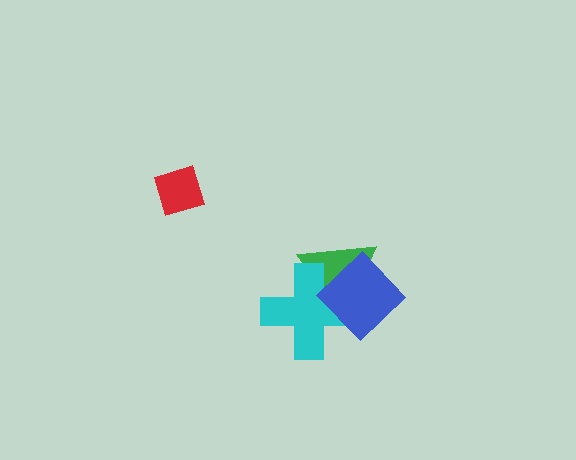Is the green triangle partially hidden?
Yes, it is partially covered by another shape.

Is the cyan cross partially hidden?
Yes, it is partially covered by another shape.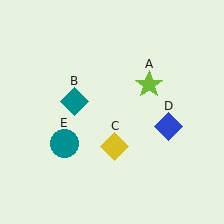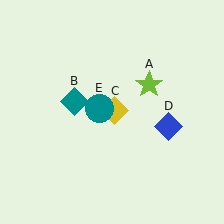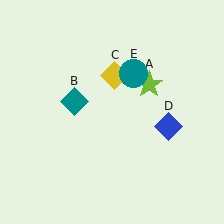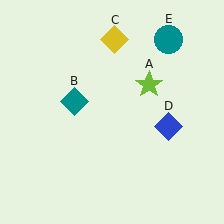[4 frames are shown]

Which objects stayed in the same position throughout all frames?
Lime star (object A) and teal diamond (object B) and blue diamond (object D) remained stationary.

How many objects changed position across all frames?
2 objects changed position: yellow diamond (object C), teal circle (object E).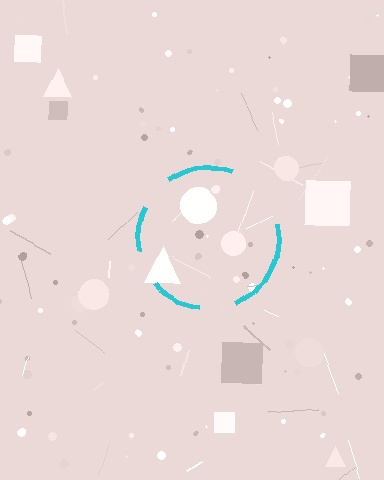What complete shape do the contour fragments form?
The contour fragments form a circle.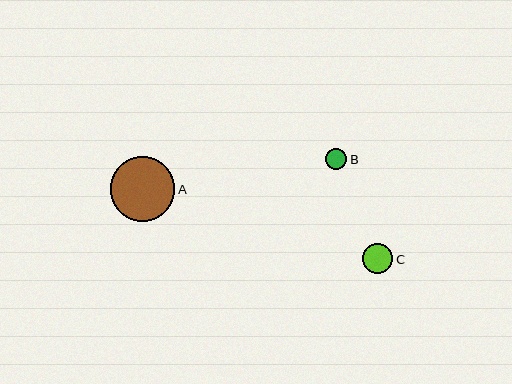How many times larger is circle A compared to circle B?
Circle A is approximately 3.0 times the size of circle B.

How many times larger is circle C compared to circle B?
Circle C is approximately 1.4 times the size of circle B.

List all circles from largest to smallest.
From largest to smallest: A, C, B.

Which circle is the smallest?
Circle B is the smallest with a size of approximately 21 pixels.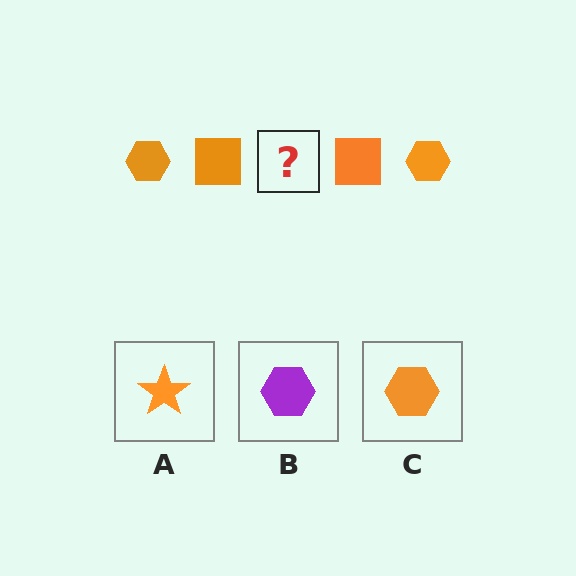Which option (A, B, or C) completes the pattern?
C.